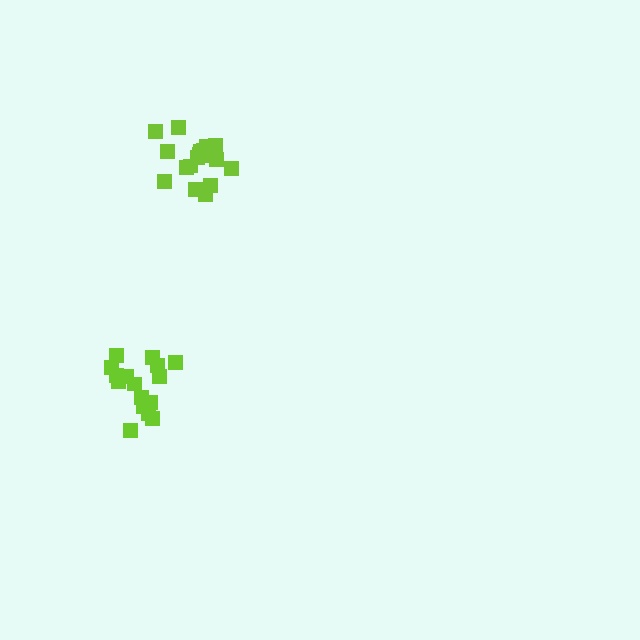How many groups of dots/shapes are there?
There are 2 groups.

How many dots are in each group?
Group 1: 16 dots, Group 2: 19 dots (35 total).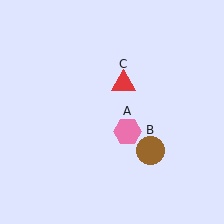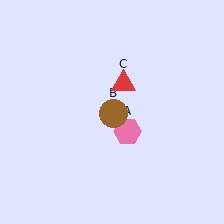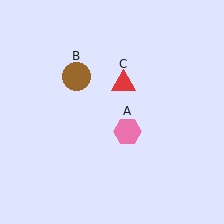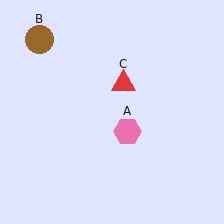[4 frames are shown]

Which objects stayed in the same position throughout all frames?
Pink hexagon (object A) and red triangle (object C) remained stationary.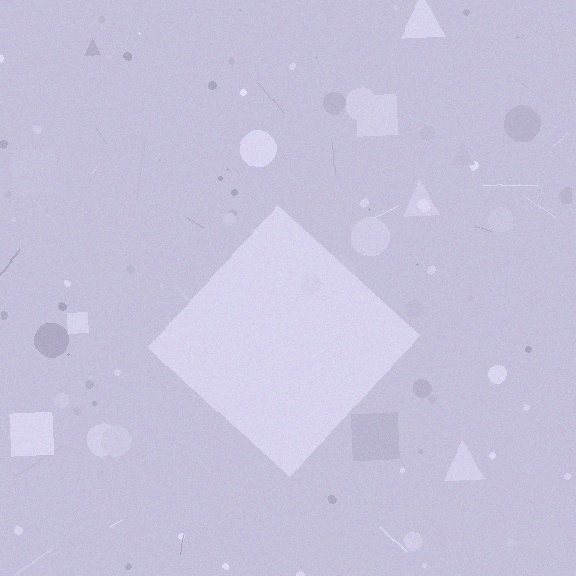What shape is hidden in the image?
A diamond is hidden in the image.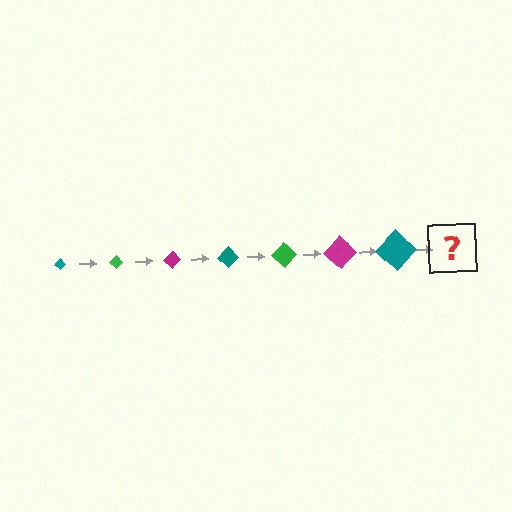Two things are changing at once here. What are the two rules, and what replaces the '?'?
The two rules are that the diamond grows larger each step and the color cycles through teal, green, and magenta. The '?' should be a green diamond, larger than the previous one.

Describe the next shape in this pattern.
It should be a green diamond, larger than the previous one.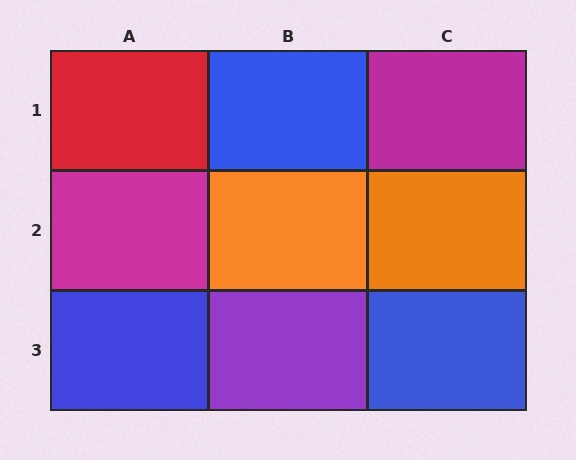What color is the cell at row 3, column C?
Blue.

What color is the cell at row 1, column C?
Magenta.